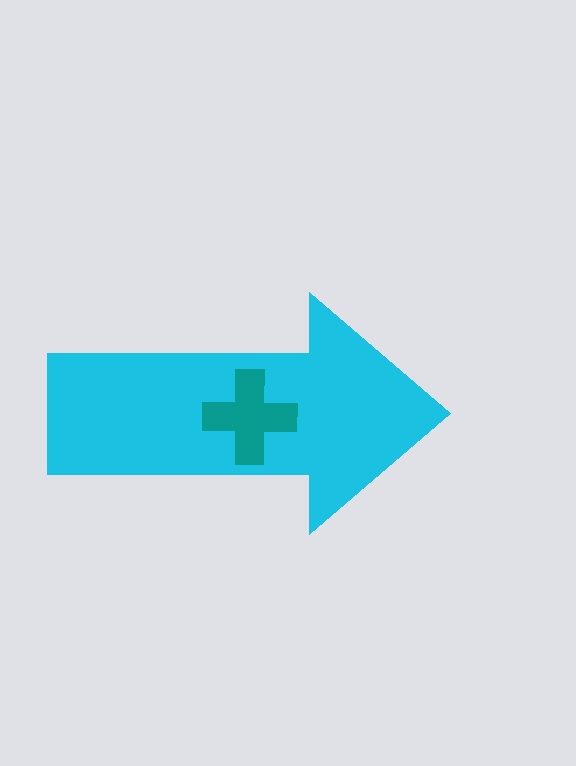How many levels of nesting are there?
2.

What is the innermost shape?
The teal cross.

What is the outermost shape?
The cyan arrow.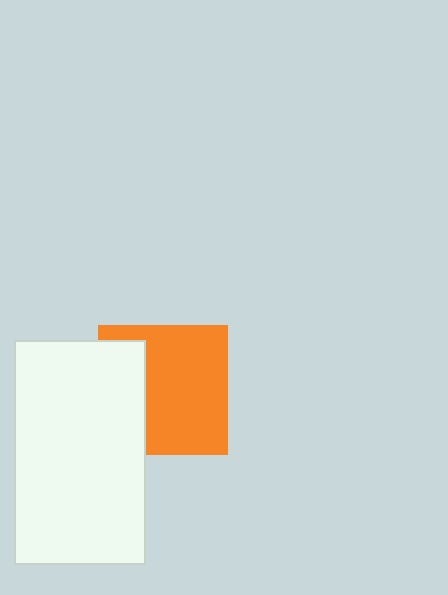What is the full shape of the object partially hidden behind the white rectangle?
The partially hidden object is an orange square.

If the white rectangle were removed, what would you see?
You would see the complete orange square.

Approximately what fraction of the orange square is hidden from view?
Roughly 33% of the orange square is hidden behind the white rectangle.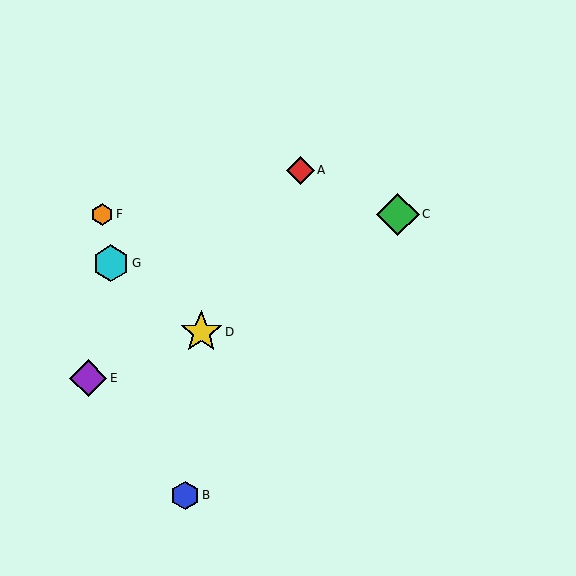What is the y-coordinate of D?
Object D is at y≈332.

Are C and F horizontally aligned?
Yes, both are at y≈215.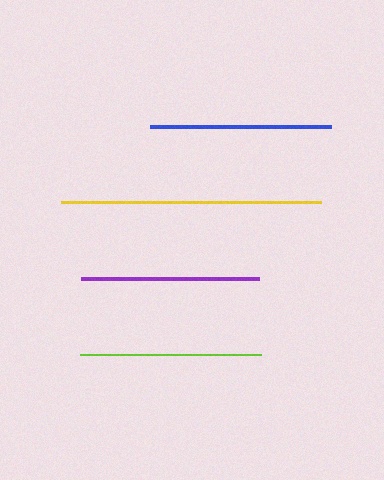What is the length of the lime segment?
The lime segment is approximately 181 pixels long.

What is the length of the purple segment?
The purple segment is approximately 178 pixels long.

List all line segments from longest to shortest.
From longest to shortest: yellow, blue, lime, purple.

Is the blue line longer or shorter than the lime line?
The blue line is longer than the lime line.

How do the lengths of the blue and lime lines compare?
The blue and lime lines are approximately the same length.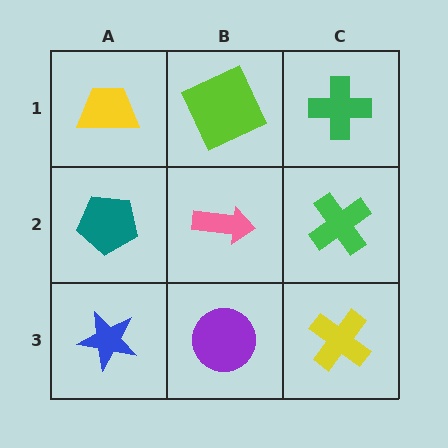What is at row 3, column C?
A yellow cross.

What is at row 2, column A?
A teal pentagon.